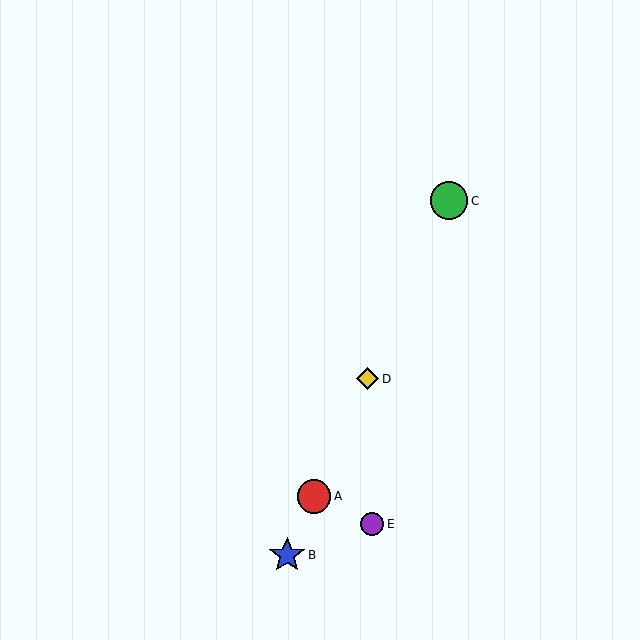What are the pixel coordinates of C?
Object C is at (449, 201).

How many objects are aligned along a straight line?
4 objects (A, B, C, D) are aligned along a straight line.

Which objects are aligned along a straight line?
Objects A, B, C, D are aligned along a straight line.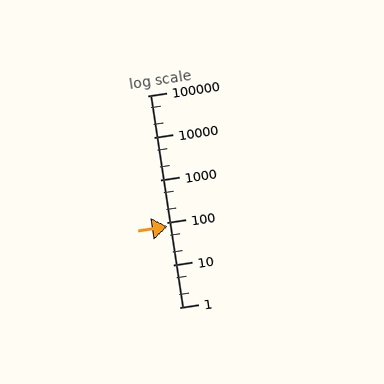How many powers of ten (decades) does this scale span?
The scale spans 5 decades, from 1 to 100000.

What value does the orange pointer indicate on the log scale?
The pointer indicates approximately 80.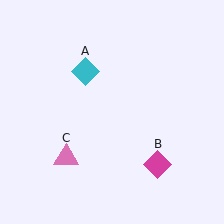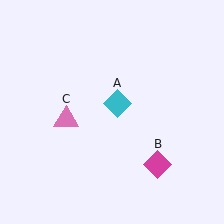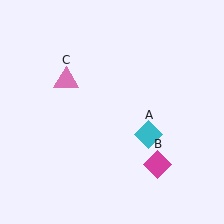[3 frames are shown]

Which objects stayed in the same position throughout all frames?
Magenta diamond (object B) remained stationary.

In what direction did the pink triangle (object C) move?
The pink triangle (object C) moved up.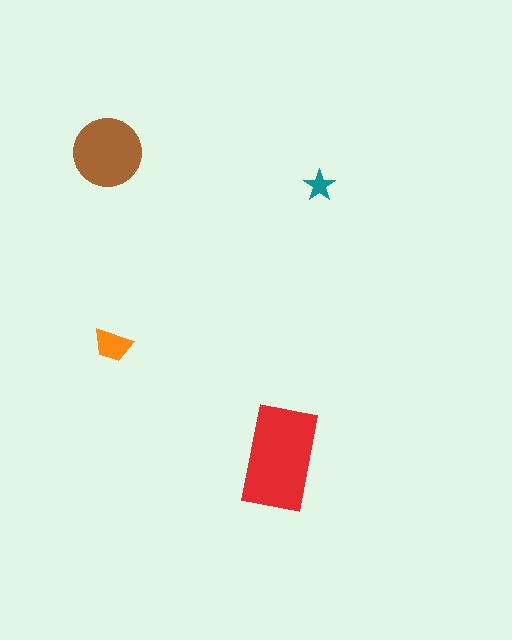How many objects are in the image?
There are 4 objects in the image.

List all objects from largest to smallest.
The red rectangle, the brown circle, the orange trapezoid, the teal star.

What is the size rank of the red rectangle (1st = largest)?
1st.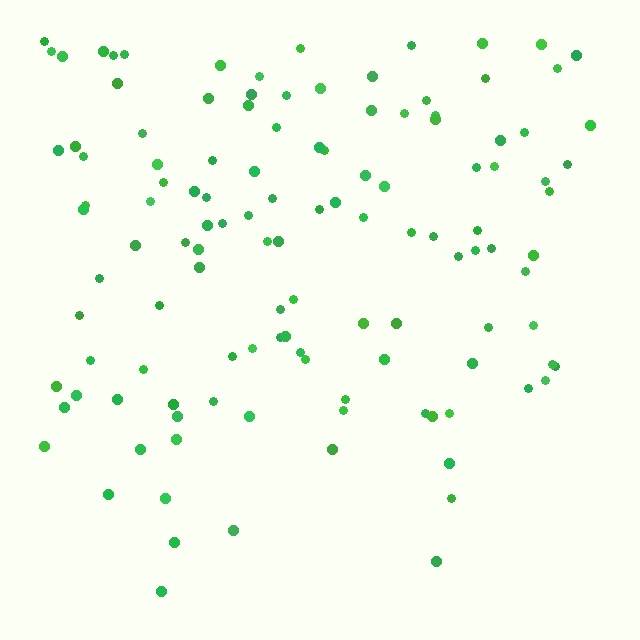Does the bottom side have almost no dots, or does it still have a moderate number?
Still a moderate number, just noticeably fewer than the top.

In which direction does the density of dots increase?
From bottom to top, with the top side densest.